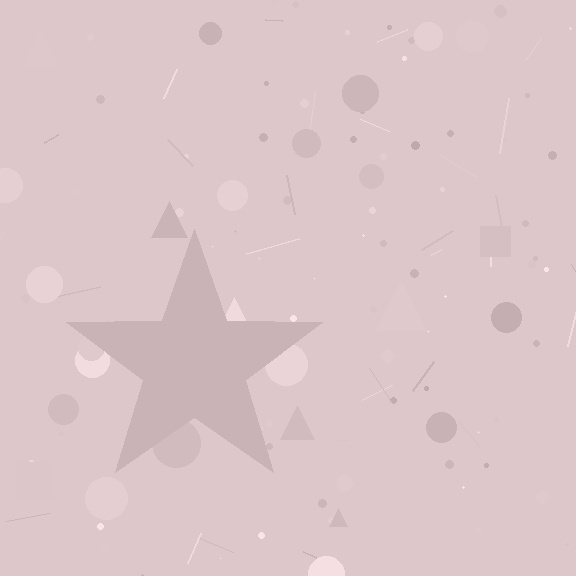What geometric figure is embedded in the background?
A star is embedded in the background.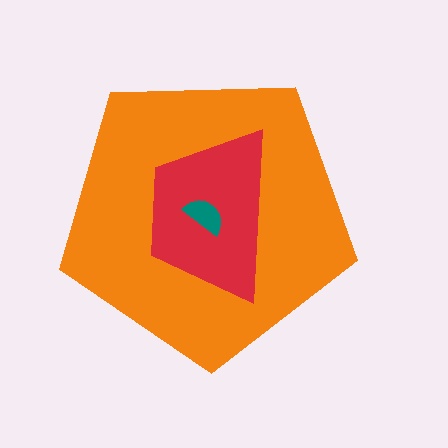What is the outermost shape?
The orange pentagon.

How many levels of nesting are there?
3.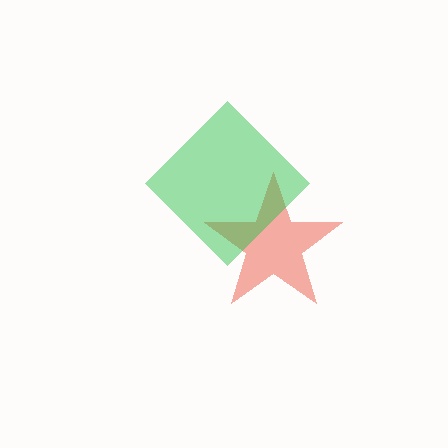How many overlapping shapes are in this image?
There are 2 overlapping shapes in the image.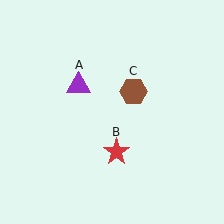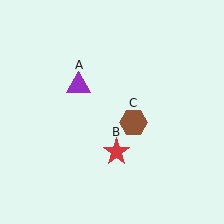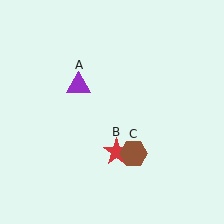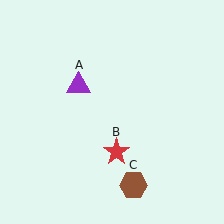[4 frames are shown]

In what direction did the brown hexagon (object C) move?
The brown hexagon (object C) moved down.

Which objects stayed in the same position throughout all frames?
Purple triangle (object A) and red star (object B) remained stationary.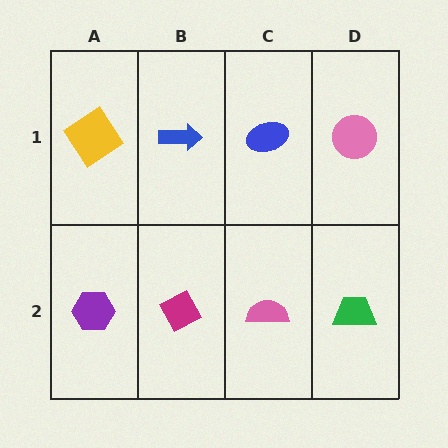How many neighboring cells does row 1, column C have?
3.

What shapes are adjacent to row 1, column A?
A purple hexagon (row 2, column A), a blue arrow (row 1, column B).